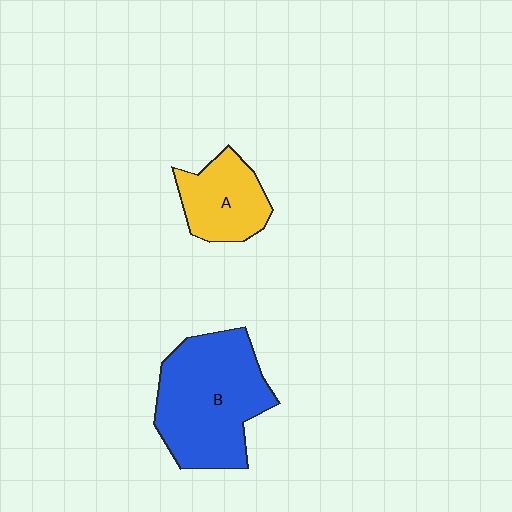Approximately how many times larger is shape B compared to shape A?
Approximately 2.0 times.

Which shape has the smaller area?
Shape A (yellow).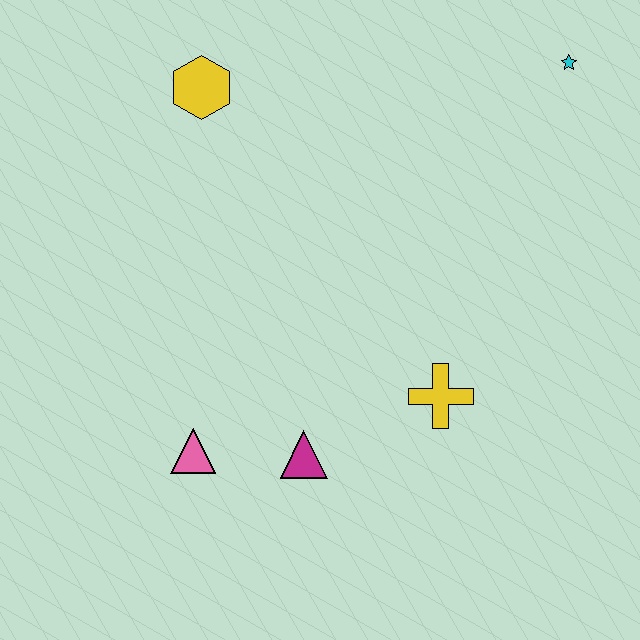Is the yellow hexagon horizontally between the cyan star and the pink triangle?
Yes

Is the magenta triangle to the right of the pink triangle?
Yes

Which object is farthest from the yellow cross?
The yellow hexagon is farthest from the yellow cross.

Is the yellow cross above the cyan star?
No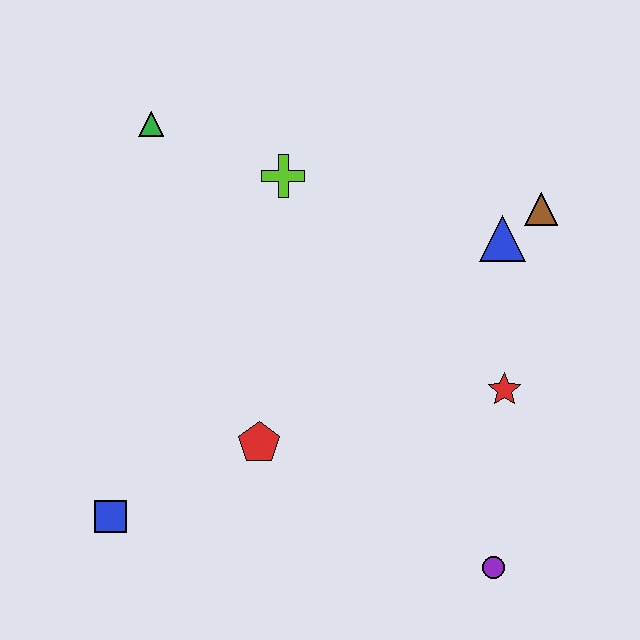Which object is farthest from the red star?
The green triangle is farthest from the red star.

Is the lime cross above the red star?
Yes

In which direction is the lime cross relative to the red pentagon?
The lime cross is above the red pentagon.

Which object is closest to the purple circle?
The red star is closest to the purple circle.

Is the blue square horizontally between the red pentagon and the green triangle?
No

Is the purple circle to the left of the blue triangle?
Yes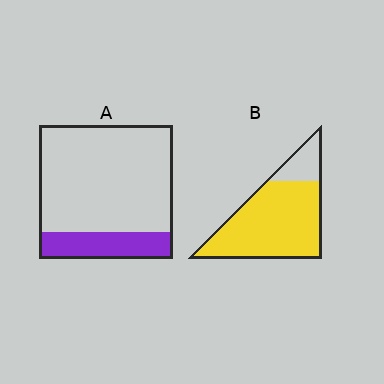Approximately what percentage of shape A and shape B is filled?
A is approximately 20% and B is approximately 80%.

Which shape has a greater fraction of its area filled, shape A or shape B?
Shape B.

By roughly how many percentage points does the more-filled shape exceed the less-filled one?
By roughly 60 percentage points (B over A).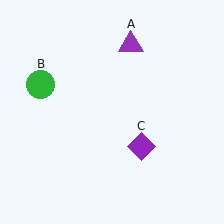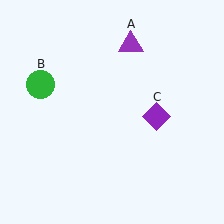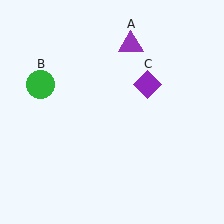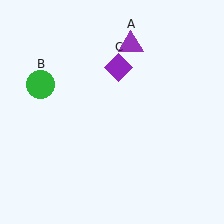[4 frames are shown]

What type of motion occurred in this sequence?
The purple diamond (object C) rotated counterclockwise around the center of the scene.